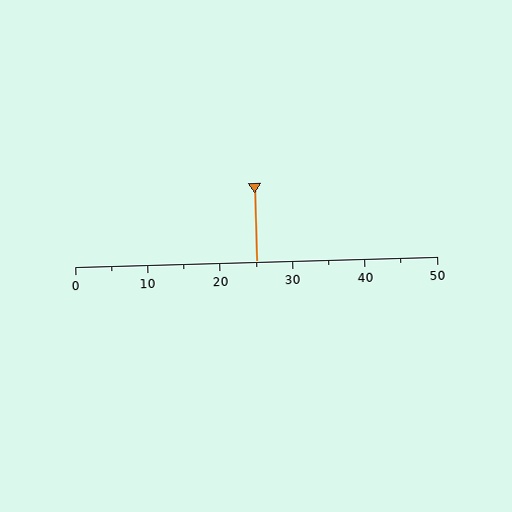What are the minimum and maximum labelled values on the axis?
The axis runs from 0 to 50.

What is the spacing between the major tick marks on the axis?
The major ticks are spaced 10 apart.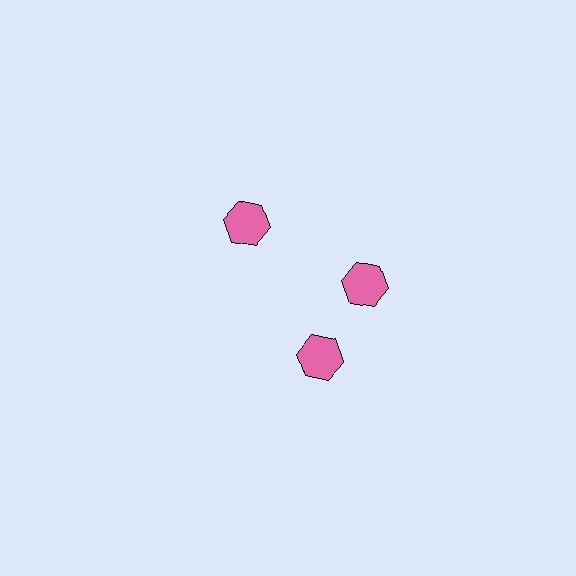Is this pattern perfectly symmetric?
No. The 3 pink hexagons are arranged in a ring, but one element near the 7 o'clock position is rotated out of alignment along the ring, breaking the 3-fold rotational symmetry.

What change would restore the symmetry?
The symmetry would be restored by rotating it back into even spacing with its neighbors so that all 3 hexagons sit at equal angles and equal distance from the center.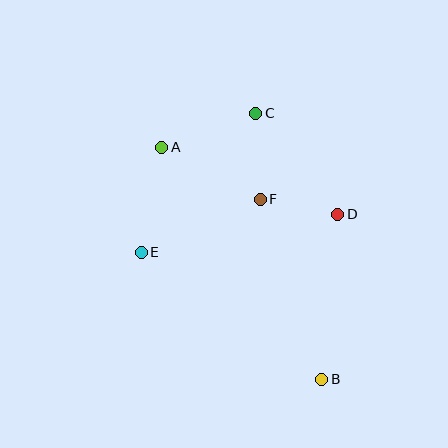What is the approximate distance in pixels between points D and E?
The distance between D and E is approximately 200 pixels.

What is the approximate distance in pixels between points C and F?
The distance between C and F is approximately 86 pixels.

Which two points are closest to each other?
Points D and F are closest to each other.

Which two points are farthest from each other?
Points A and B are farthest from each other.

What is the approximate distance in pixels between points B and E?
The distance between B and E is approximately 221 pixels.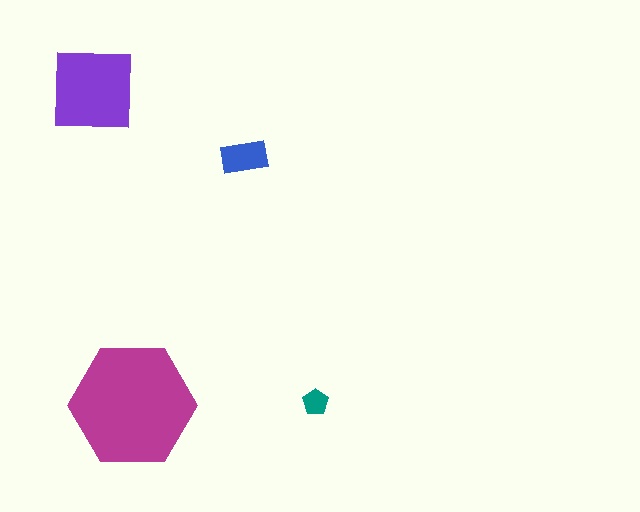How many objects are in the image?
There are 4 objects in the image.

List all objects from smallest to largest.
The teal pentagon, the blue rectangle, the purple square, the magenta hexagon.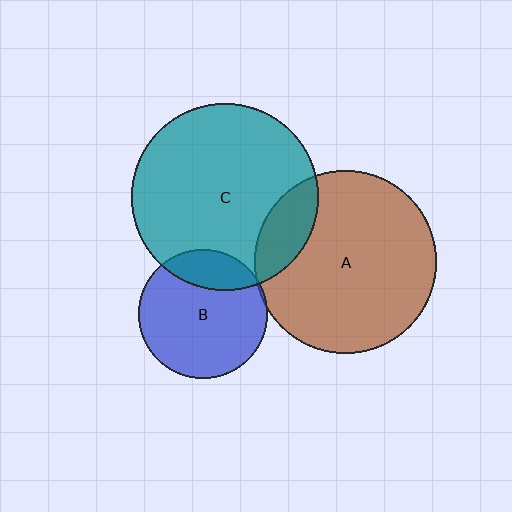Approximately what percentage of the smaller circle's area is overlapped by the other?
Approximately 15%.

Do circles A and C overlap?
Yes.